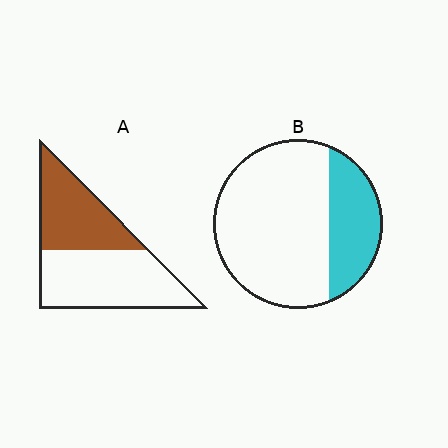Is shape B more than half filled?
No.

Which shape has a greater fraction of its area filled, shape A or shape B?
Shape A.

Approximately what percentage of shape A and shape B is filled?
A is approximately 45% and B is approximately 25%.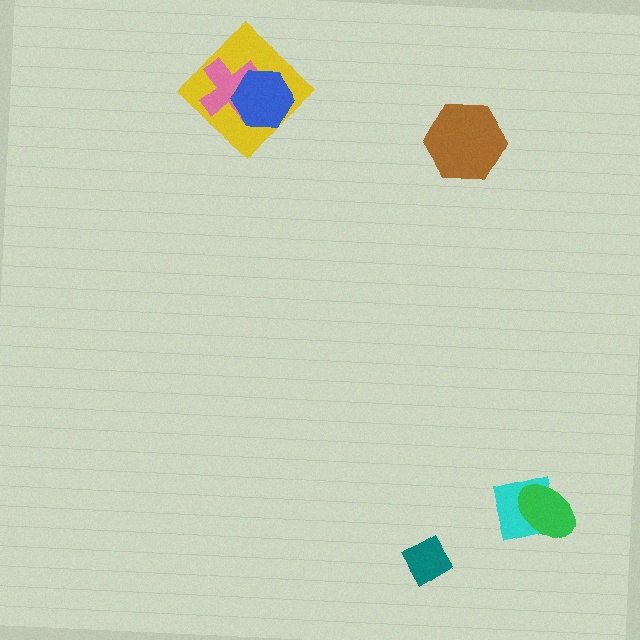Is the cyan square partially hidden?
Yes, it is partially covered by another shape.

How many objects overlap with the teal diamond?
0 objects overlap with the teal diamond.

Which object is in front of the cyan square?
The green ellipse is in front of the cyan square.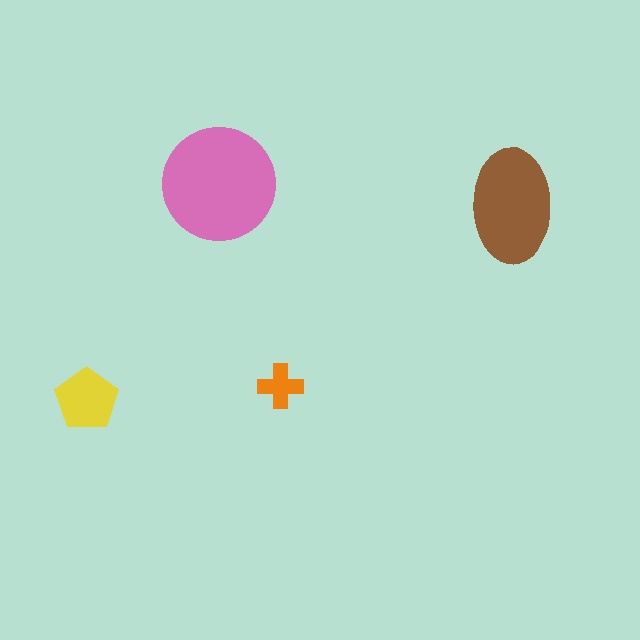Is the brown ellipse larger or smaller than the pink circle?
Smaller.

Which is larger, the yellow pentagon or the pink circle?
The pink circle.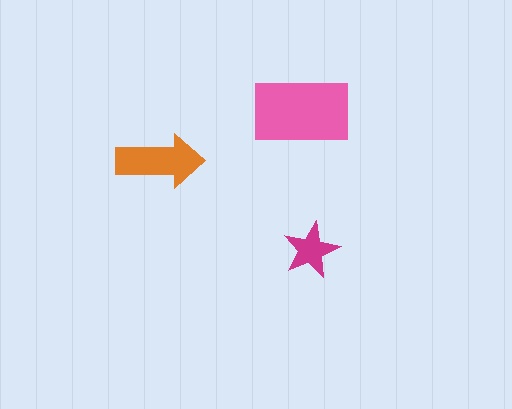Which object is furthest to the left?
The orange arrow is leftmost.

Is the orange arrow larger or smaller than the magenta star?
Larger.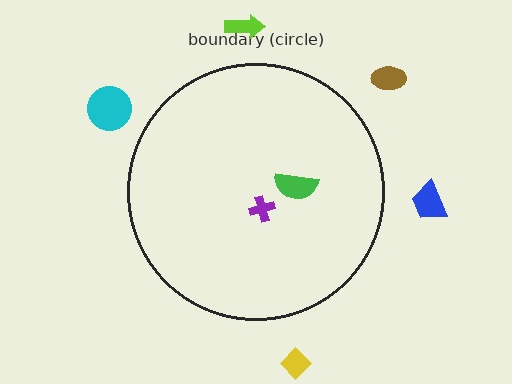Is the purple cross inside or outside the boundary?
Inside.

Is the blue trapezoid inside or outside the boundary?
Outside.